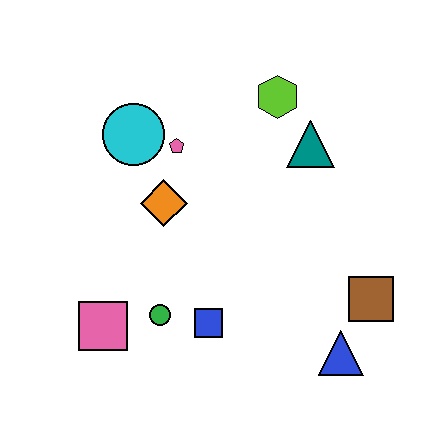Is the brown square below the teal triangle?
Yes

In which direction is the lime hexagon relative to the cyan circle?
The lime hexagon is to the right of the cyan circle.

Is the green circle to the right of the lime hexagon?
No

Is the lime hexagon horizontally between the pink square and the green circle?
No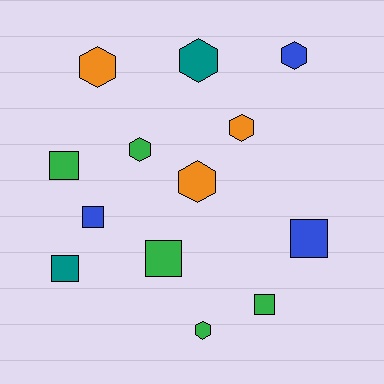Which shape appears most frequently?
Hexagon, with 7 objects.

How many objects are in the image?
There are 13 objects.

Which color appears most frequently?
Green, with 5 objects.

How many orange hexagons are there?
There are 3 orange hexagons.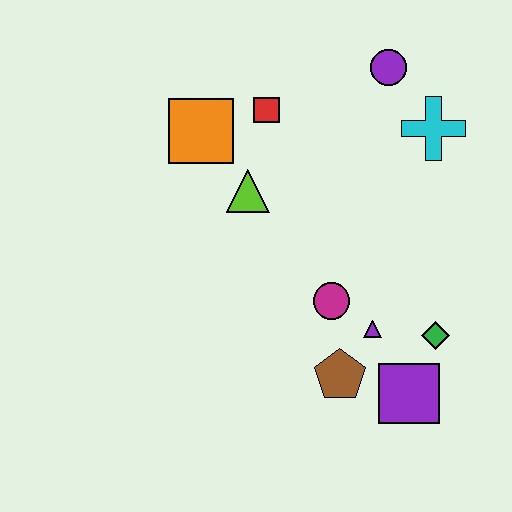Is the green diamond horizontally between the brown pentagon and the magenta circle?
No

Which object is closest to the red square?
The orange square is closest to the red square.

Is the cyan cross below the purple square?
No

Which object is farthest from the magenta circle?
The purple circle is farthest from the magenta circle.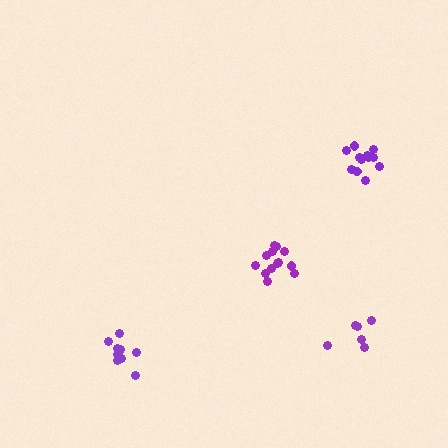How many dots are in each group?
Group 1: 9 dots, Group 2: 13 dots, Group 3: 7 dots, Group 4: 13 dots (42 total).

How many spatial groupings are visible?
There are 4 spatial groupings.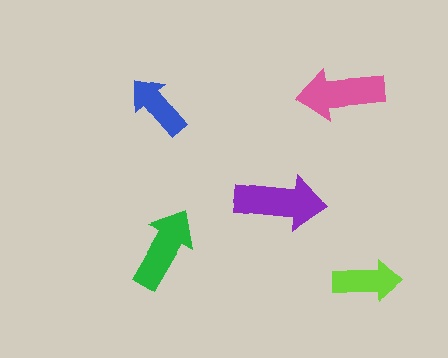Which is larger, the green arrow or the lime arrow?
The green one.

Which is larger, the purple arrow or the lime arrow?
The purple one.